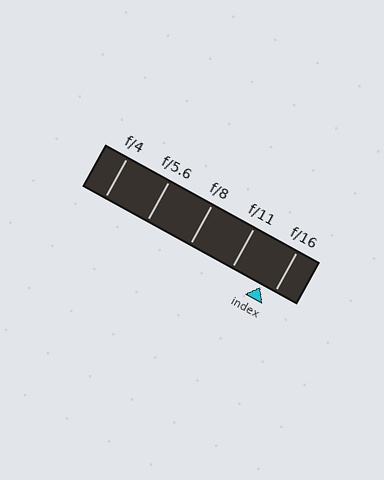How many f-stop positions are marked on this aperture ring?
There are 5 f-stop positions marked.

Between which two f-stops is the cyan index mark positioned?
The index mark is between f/11 and f/16.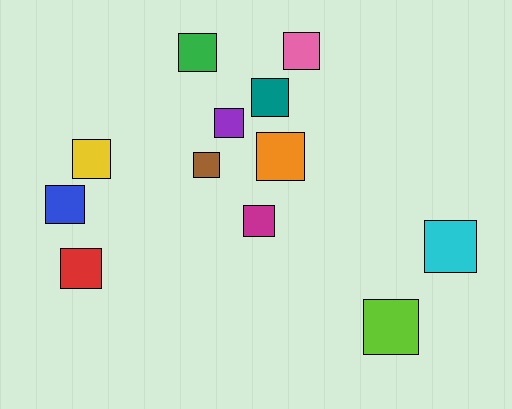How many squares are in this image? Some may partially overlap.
There are 12 squares.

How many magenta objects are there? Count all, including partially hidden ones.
There is 1 magenta object.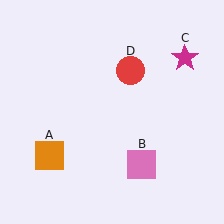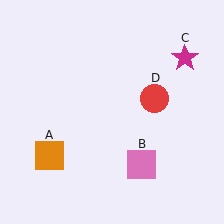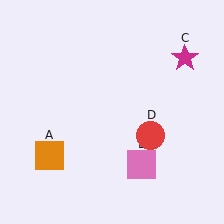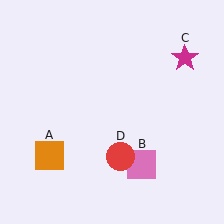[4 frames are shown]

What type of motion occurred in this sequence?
The red circle (object D) rotated clockwise around the center of the scene.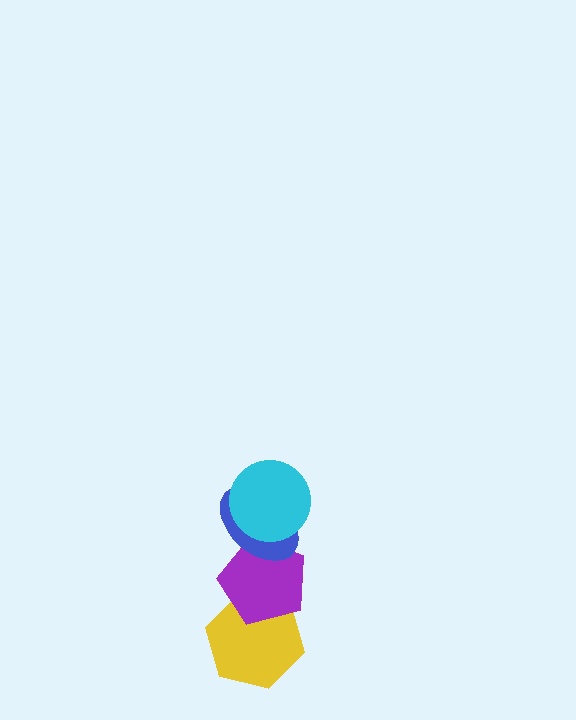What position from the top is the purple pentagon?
The purple pentagon is 3rd from the top.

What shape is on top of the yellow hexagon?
The purple pentagon is on top of the yellow hexagon.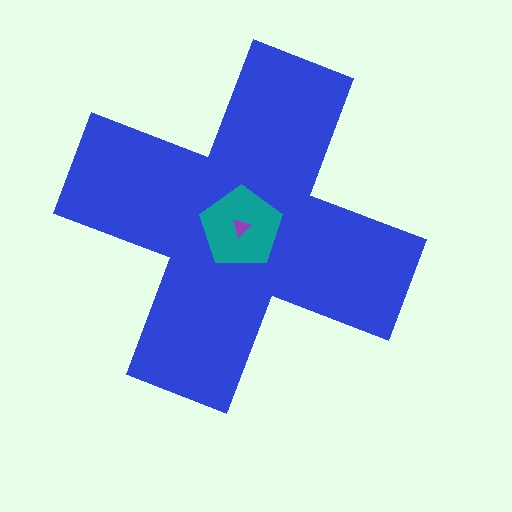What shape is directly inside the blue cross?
The teal pentagon.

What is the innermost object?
The purple triangle.